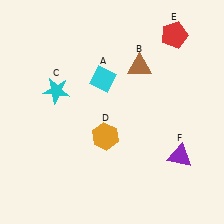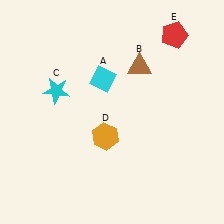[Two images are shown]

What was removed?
The purple triangle (F) was removed in Image 2.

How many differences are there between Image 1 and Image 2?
There is 1 difference between the two images.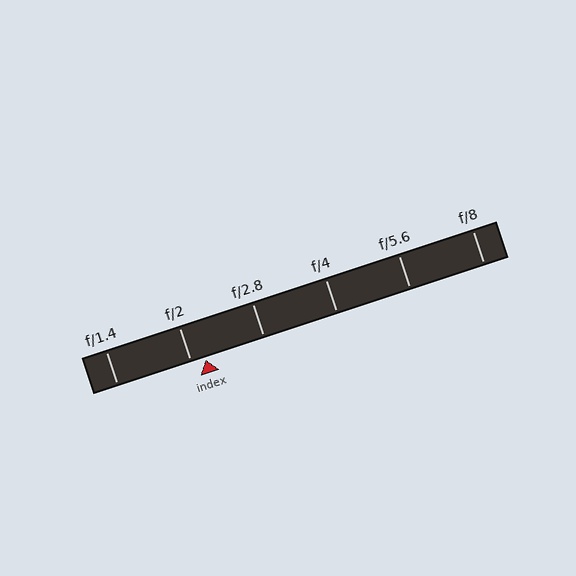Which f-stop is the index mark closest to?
The index mark is closest to f/2.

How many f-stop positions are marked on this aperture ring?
There are 6 f-stop positions marked.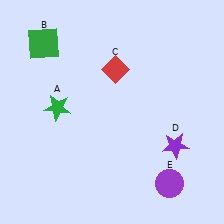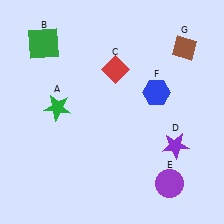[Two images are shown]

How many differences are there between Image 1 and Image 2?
There are 2 differences between the two images.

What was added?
A blue hexagon (F), a brown diamond (G) were added in Image 2.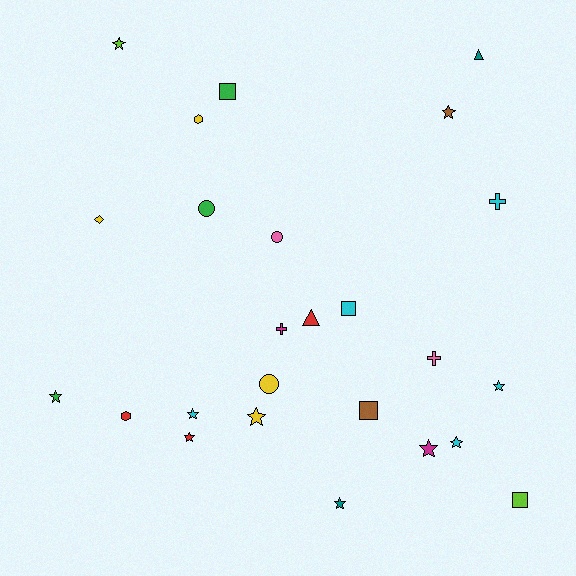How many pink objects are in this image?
There are 2 pink objects.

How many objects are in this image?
There are 25 objects.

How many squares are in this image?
There are 4 squares.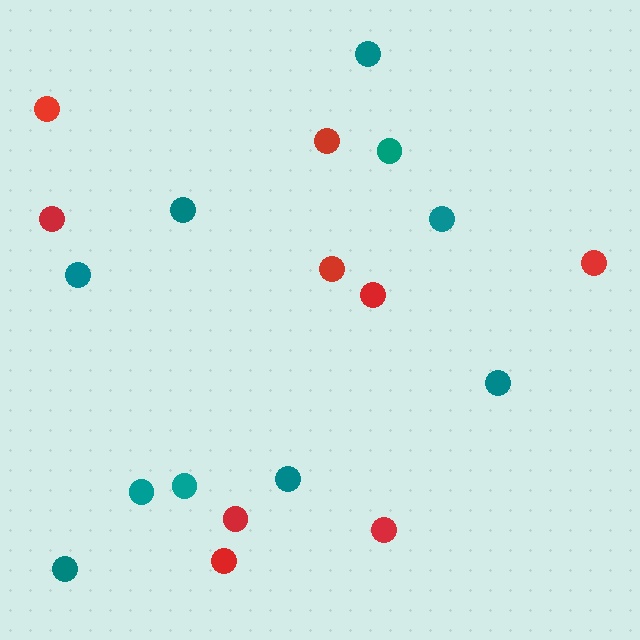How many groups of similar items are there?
There are 2 groups: one group of red circles (9) and one group of teal circles (10).